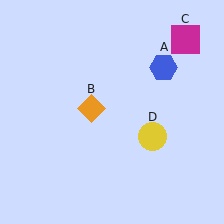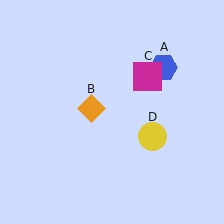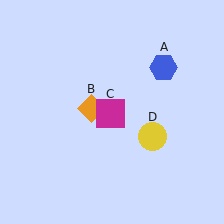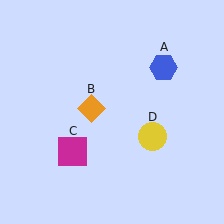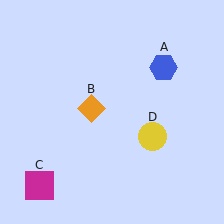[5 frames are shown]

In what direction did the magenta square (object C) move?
The magenta square (object C) moved down and to the left.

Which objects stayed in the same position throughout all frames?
Blue hexagon (object A) and orange diamond (object B) and yellow circle (object D) remained stationary.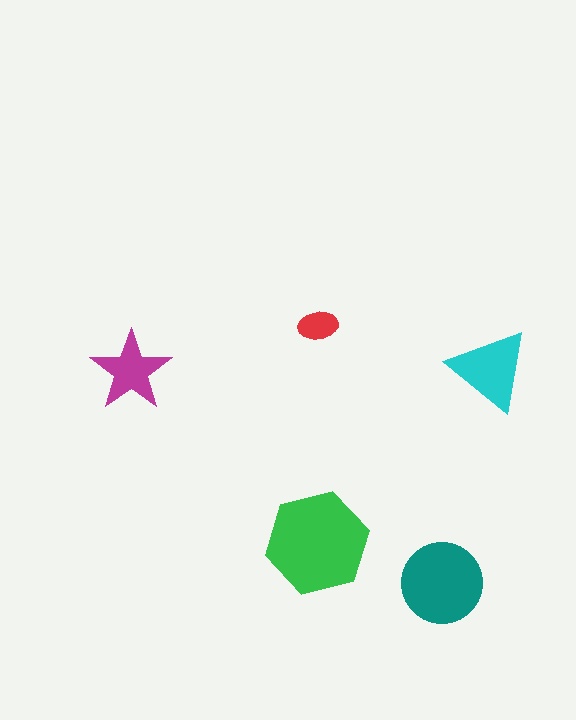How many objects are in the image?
There are 5 objects in the image.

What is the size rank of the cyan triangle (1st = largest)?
3rd.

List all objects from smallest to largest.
The red ellipse, the magenta star, the cyan triangle, the teal circle, the green hexagon.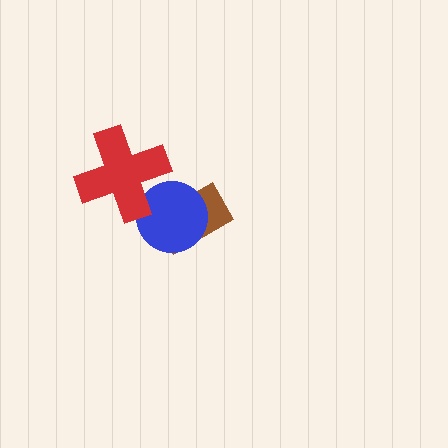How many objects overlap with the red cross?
1 object overlaps with the red cross.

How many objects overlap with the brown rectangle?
1 object overlaps with the brown rectangle.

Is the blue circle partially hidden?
Yes, it is partially covered by another shape.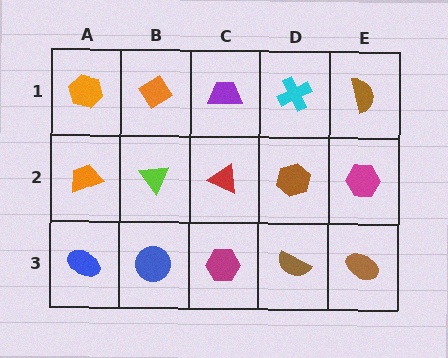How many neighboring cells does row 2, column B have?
4.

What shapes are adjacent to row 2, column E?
A brown semicircle (row 1, column E), a brown ellipse (row 3, column E), a brown hexagon (row 2, column D).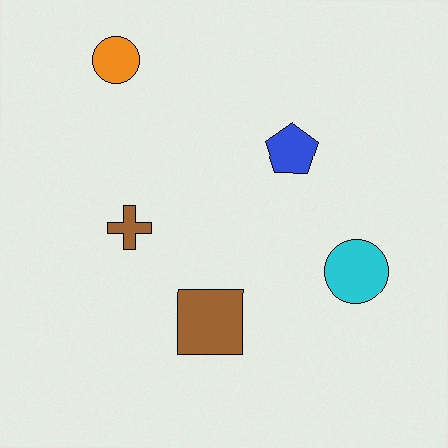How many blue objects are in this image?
There is 1 blue object.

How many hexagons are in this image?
There are no hexagons.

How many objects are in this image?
There are 5 objects.